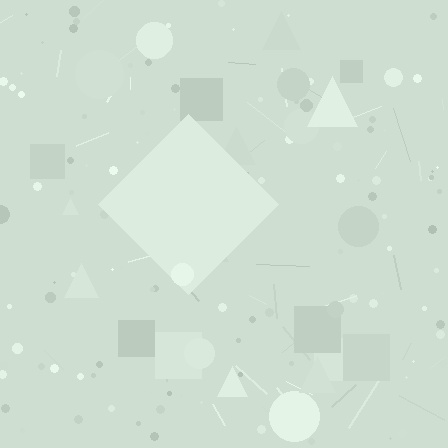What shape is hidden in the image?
A diamond is hidden in the image.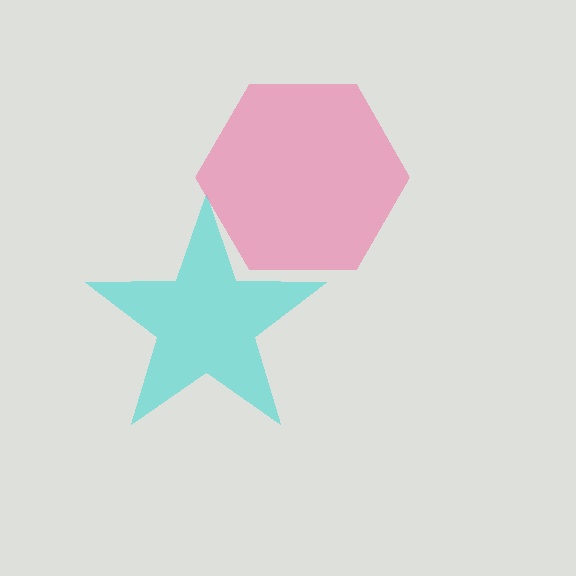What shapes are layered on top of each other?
The layered shapes are: a cyan star, a pink hexagon.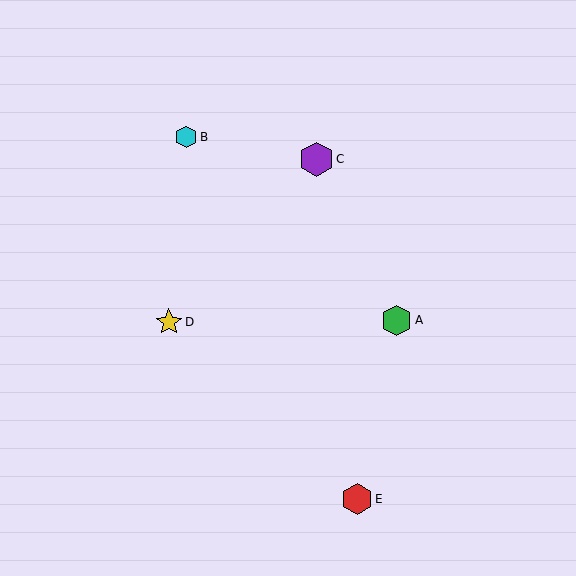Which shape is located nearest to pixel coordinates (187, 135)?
The cyan hexagon (labeled B) at (186, 137) is nearest to that location.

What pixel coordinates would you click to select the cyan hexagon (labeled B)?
Click at (186, 137) to select the cyan hexagon B.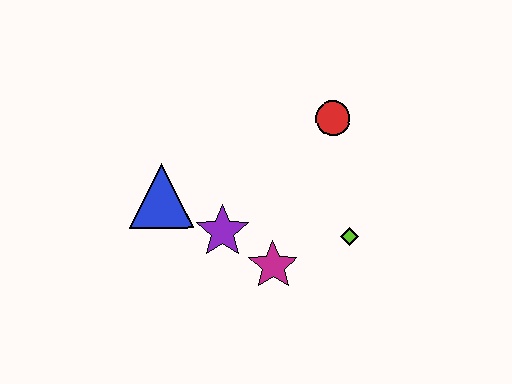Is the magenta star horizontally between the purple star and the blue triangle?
No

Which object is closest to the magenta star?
The purple star is closest to the magenta star.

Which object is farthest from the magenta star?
The red circle is farthest from the magenta star.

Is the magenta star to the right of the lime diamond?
No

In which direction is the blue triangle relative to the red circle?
The blue triangle is to the left of the red circle.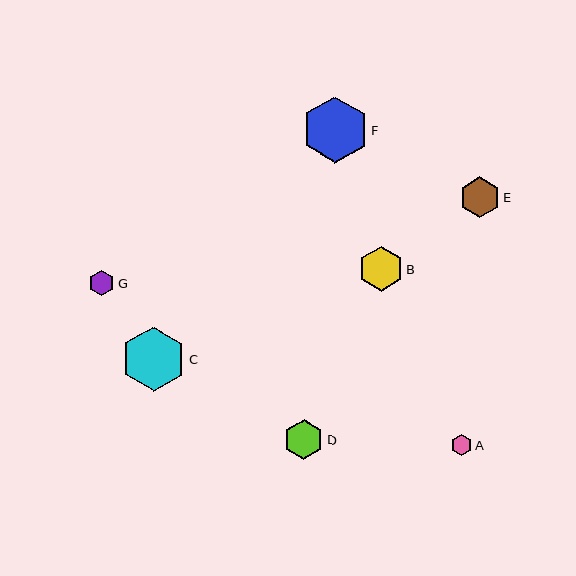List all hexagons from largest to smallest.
From largest to smallest: F, C, B, E, D, G, A.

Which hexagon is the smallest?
Hexagon A is the smallest with a size of approximately 22 pixels.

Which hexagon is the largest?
Hexagon F is the largest with a size of approximately 66 pixels.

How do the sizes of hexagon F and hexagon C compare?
Hexagon F and hexagon C are approximately the same size.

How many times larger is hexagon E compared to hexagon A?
Hexagon E is approximately 1.9 times the size of hexagon A.